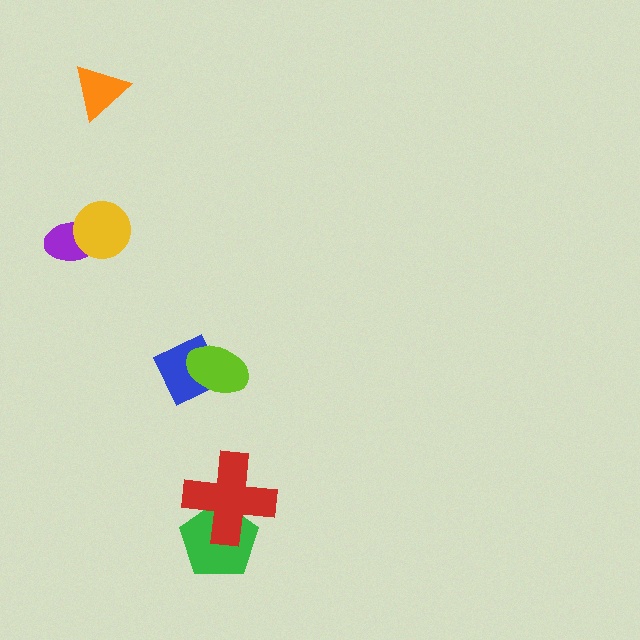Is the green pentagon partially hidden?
Yes, it is partially covered by another shape.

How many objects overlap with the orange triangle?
0 objects overlap with the orange triangle.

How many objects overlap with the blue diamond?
1 object overlaps with the blue diamond.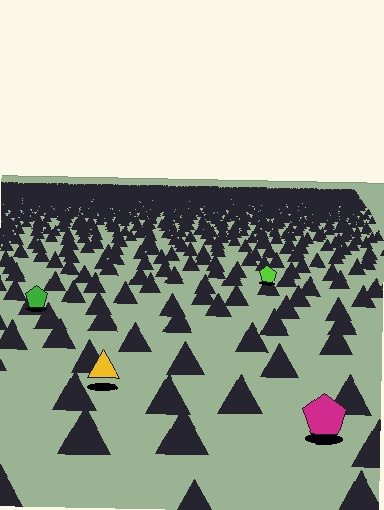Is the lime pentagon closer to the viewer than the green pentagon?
No. The green pentagon is closer — you can tell from the texture gradient: the ground texture is coarser near it.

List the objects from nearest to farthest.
From nearest to farthest: the magenta pentagon, the yellow triangle, the green pentagon, the lime pentagon.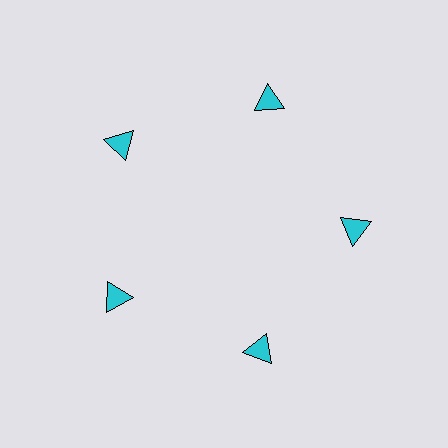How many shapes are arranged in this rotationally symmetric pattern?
There are 5 shapes, arranged in 5 groups of 1.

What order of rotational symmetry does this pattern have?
This pattern has 5-fold rotational symmetry.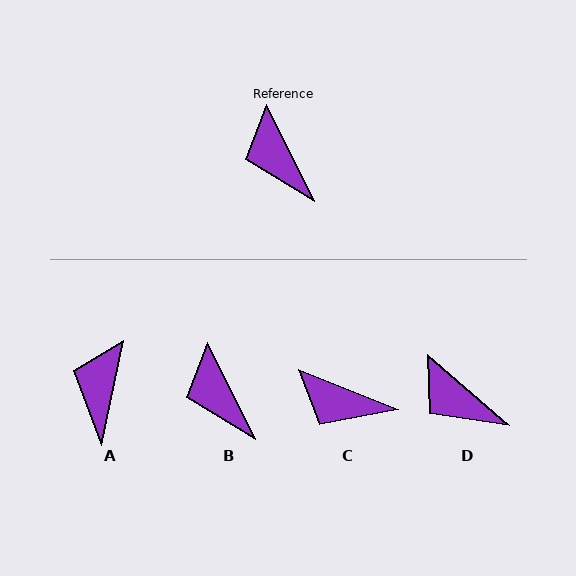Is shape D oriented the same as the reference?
No, it is off by about 22 degrees.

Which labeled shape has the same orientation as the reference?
B.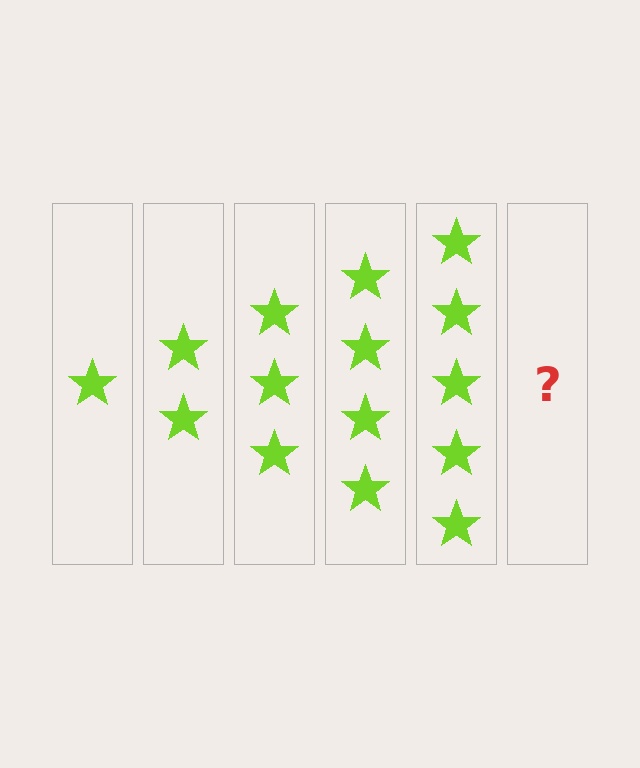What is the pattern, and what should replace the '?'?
The pattern is that each step adds one more star. The '?' should be 6 stars.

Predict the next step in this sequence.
The next step is 6 stars.